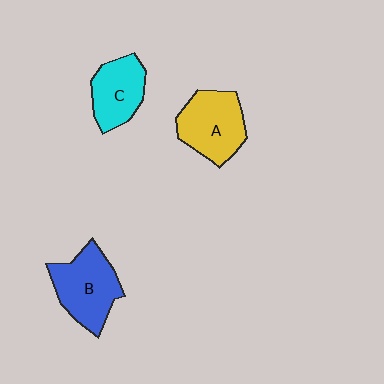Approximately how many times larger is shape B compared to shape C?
Approximately 1.3 times.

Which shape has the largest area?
Shape B (blue).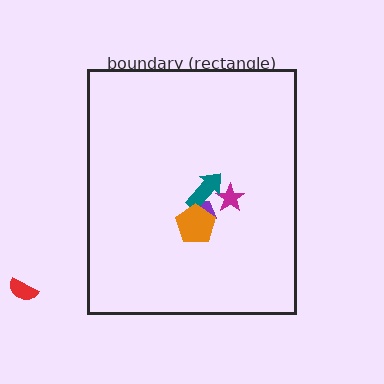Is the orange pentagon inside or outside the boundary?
Inside.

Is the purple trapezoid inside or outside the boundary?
Inside.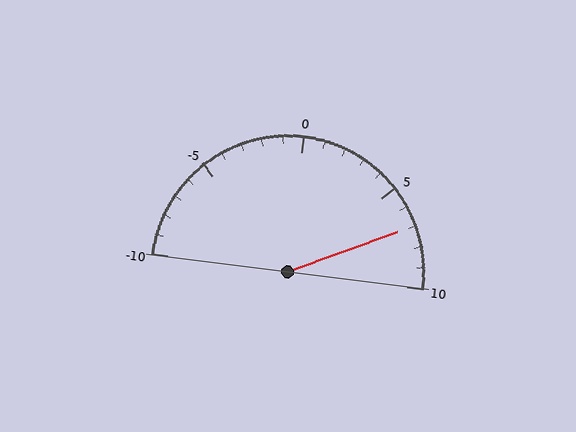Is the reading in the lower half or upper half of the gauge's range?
The reading is in the upper half of the range (-10 to 10).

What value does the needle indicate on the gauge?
The needle indicates approximately 7.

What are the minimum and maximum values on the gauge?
The gauge ranges from -10 to 10.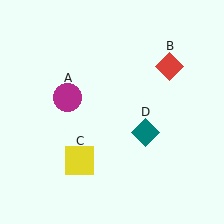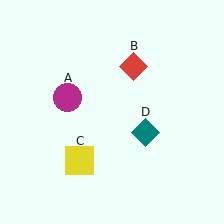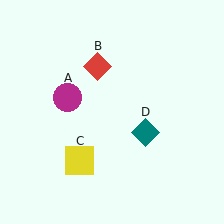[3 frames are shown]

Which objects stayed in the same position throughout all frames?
Magenta circle (object A) and yellow square (object C) and teal diamond (object D) remained stationary.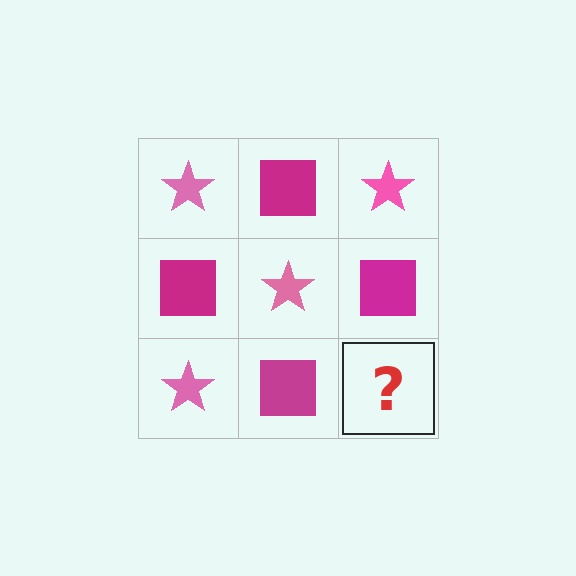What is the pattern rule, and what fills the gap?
The rule is that it alternates pink star and magenta square in a checkerboard pattern. The gap should be filled with a pink star.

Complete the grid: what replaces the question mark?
The question mark should be replaced with a pink star.